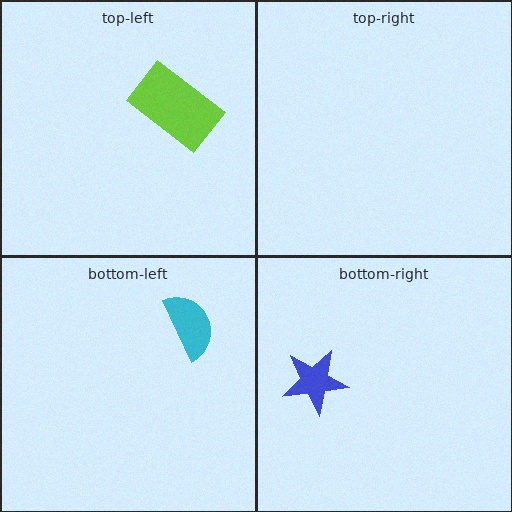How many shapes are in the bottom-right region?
1.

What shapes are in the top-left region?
The lime rectangle.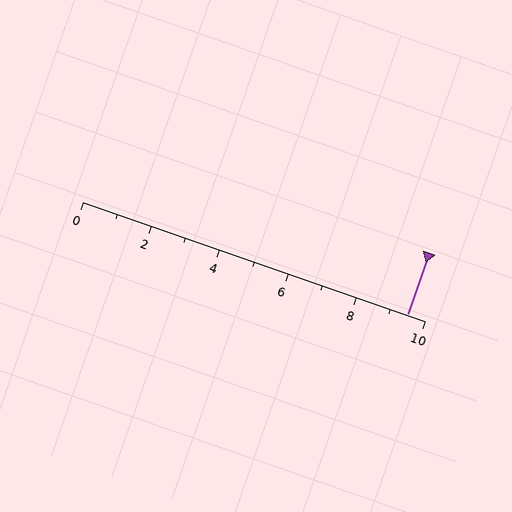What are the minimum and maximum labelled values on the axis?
The axis runs from 0 to 10.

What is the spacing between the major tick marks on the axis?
The major ticks are spaced 2 apart.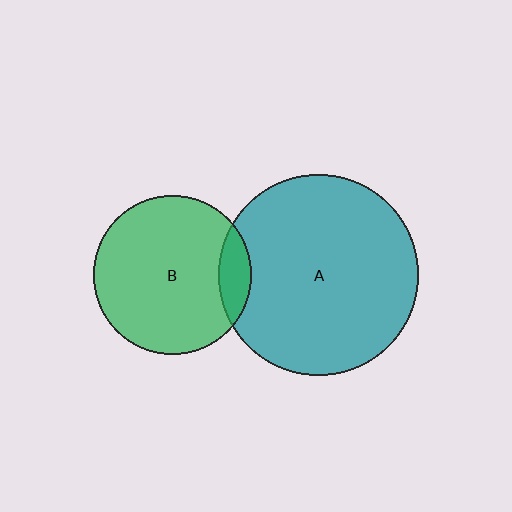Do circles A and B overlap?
Yes.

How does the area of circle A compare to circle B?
Approximately 1.6 times.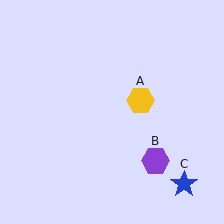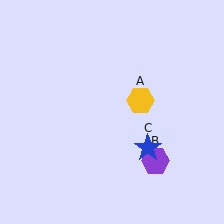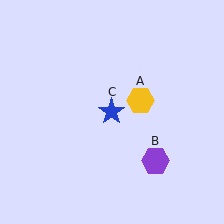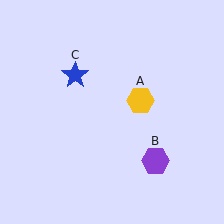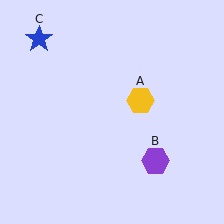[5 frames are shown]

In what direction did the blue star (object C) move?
The blue star (object C) moved up and to the left.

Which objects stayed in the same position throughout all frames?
Yellow hexagon (object A) and purple hexagon (object B) remained stationary.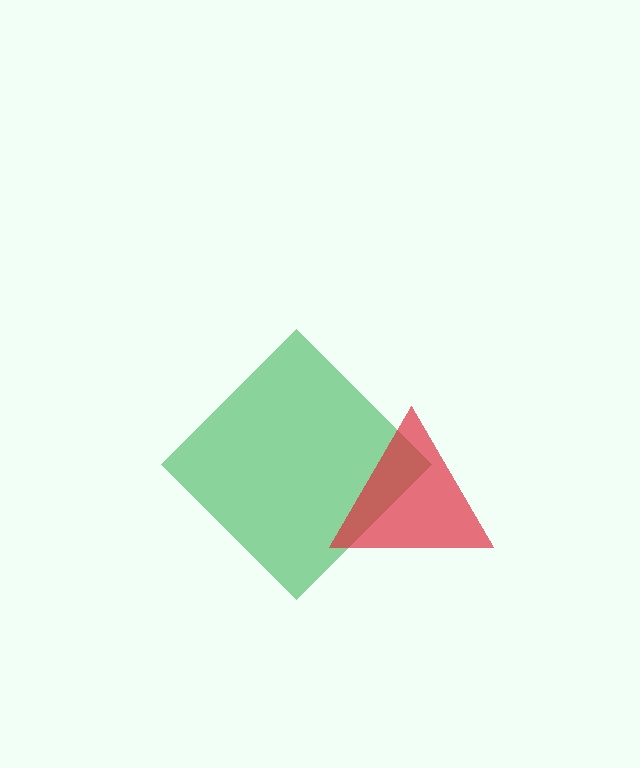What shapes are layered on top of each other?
The layered shapes are: a green diamond, a red triangle.